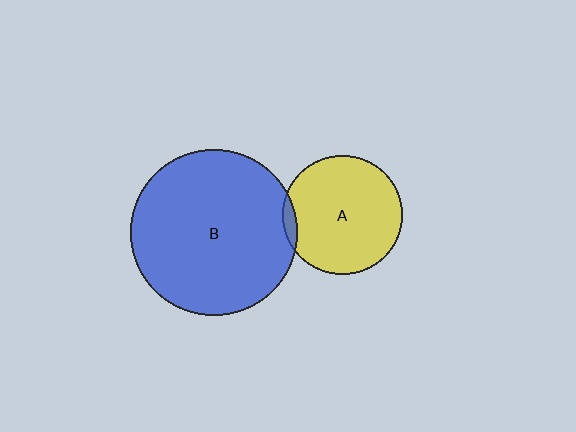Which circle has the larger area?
Circle B (blue).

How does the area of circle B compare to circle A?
Approximately 1.9 times.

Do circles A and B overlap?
Yes.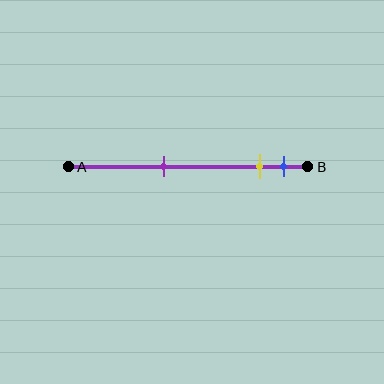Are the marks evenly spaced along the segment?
No, the marks are not evenly spaced.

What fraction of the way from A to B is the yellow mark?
The yellow mark is approximately 80% (0.8) of the way from A to B.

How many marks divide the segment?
There are 3 marks dividing the segment.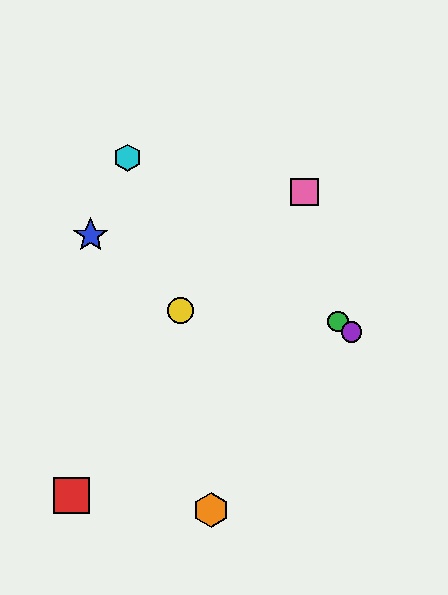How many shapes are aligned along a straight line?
3 shapes (the green circle, the purple circle, the cyan hexagon) are aligned along a straight line.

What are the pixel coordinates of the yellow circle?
The yellow circle is at (180, 311).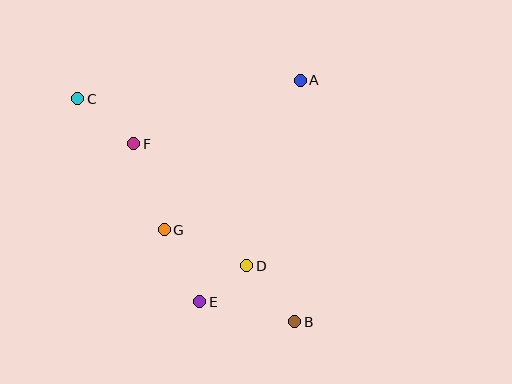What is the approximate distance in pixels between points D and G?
The distance between D and G is approximately 90 pixels.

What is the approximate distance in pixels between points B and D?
The distance between B and D is approximately 74 pixels.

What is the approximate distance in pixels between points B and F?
The distance between B and F is approximately 240 pixels.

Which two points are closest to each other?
Points D and E are closest to each other.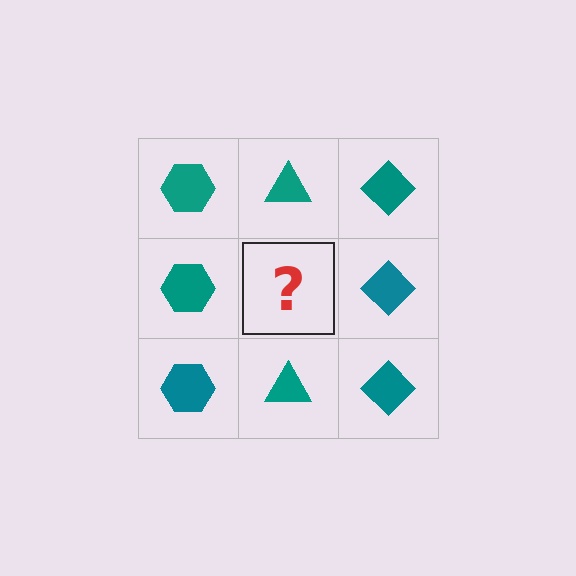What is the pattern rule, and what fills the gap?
The rule is that each column has a consistent shape. The gap should be filled with a teal triangle.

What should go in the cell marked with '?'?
The missing cell should contain a teal triangle.